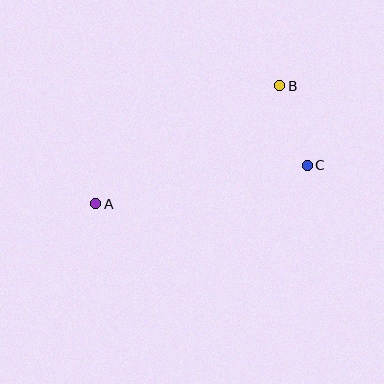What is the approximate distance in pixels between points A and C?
The distance between A and C is approximately 215 pixels.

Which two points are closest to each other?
Points B and C are closest to each other.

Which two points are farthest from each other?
Points A and B are farthest from each other.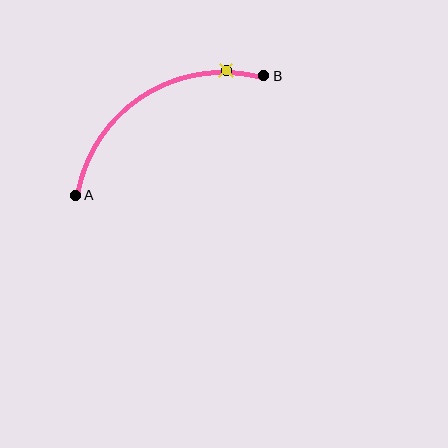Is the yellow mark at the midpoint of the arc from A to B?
No. The yellow mark lies on the arc but is closer to endpoint B. The arc midpoint would be at the point on the curve equidistant along the arc from both A and B.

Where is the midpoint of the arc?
The arc midpoint is the point on the curve farthest from the straight line joining A and B. It sits above that line.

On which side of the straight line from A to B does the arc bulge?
The arc bulges above the straight line connecting A and B.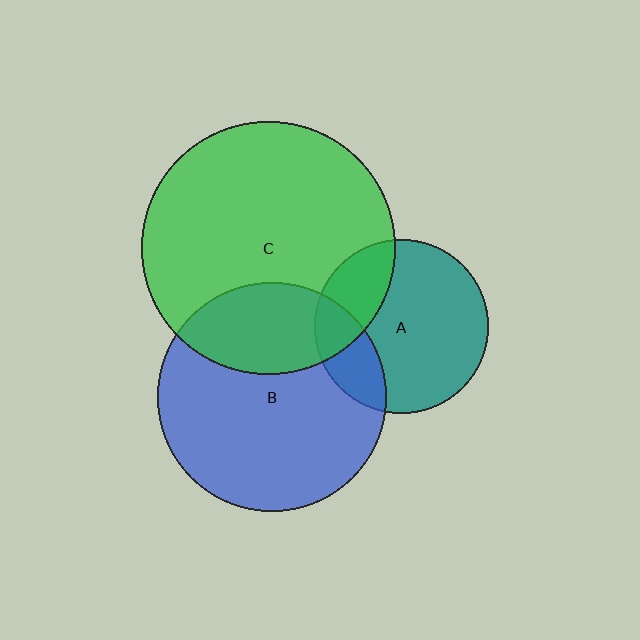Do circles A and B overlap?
Yes.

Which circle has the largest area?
Circle C (green).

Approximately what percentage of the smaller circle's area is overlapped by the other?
Approximately 20%.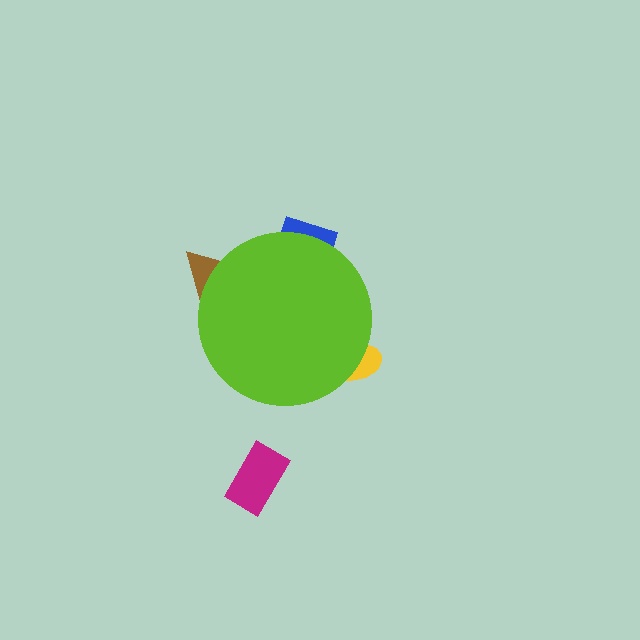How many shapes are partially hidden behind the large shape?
3 shapes are partially hidden.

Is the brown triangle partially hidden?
Yes, the brown triangle is partially hidden behind the lime circle.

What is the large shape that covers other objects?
A lime circle.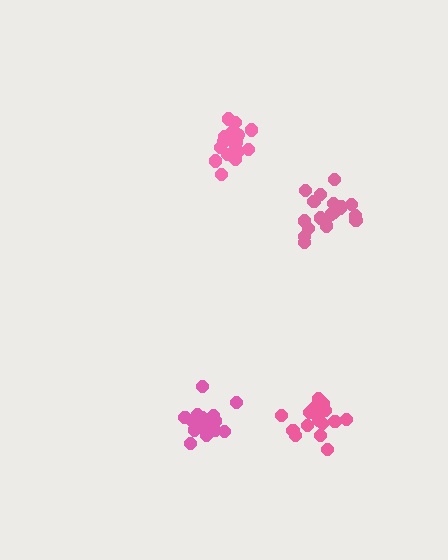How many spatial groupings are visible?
There are 4 spatial groupings.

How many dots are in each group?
Group 1: 15 dots, Group 2: 21 dots, Group 3: 18 dots, Group 4: 17 dots (71 total).